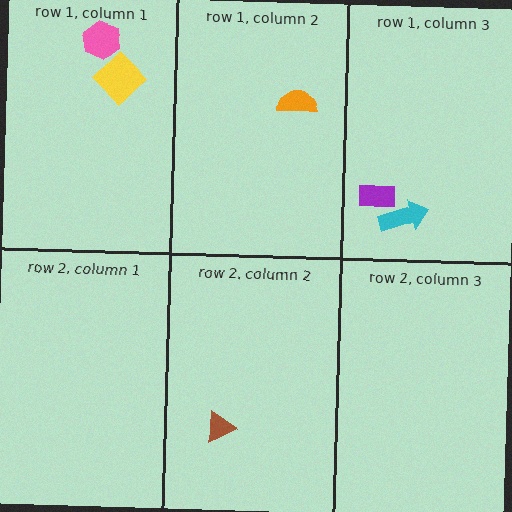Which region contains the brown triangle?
The row 2, column 2 region.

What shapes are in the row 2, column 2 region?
The brown triangle.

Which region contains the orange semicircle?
The row 1, column 2 region.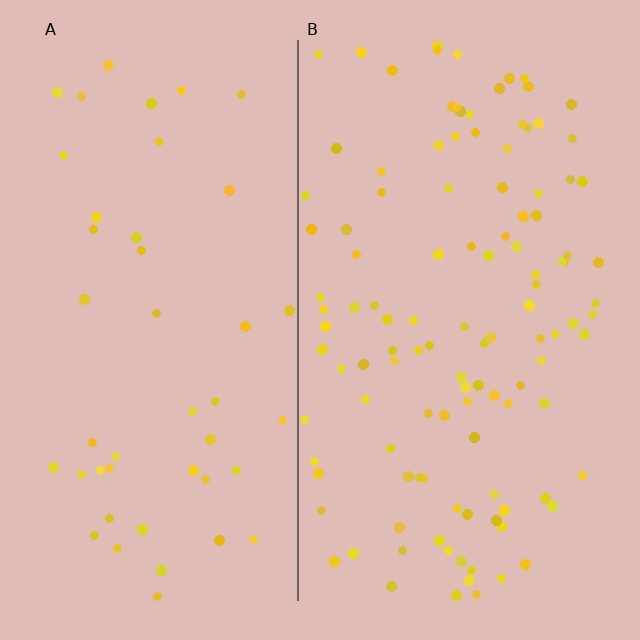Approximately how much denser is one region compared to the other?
Approximately 2.6× — region B over region A.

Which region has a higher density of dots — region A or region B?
B (the right).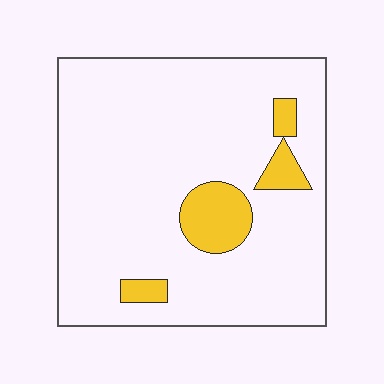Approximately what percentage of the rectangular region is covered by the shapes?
Approximately 10%.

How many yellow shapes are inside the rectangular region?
4.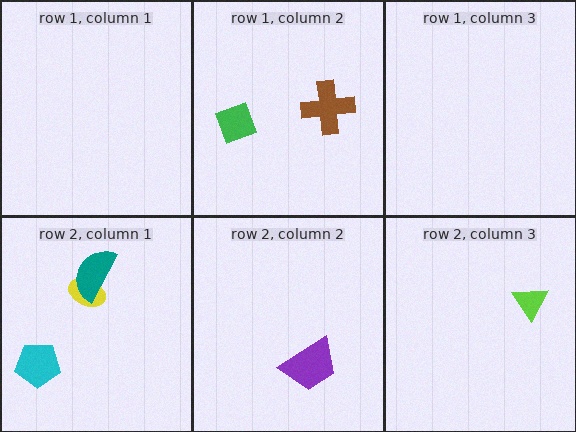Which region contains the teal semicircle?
The row 2, column 1 region.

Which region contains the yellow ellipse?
The row 2, column 1 region.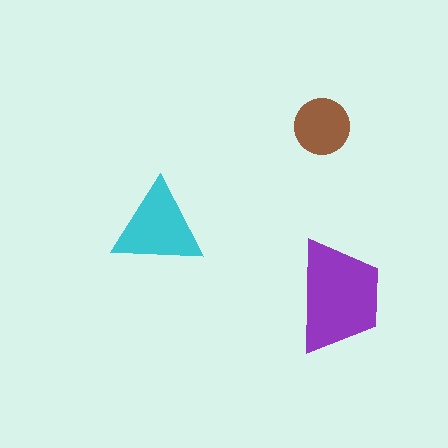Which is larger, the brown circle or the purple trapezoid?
The purple trapezoid.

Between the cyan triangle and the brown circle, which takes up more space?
The cyan triangle.